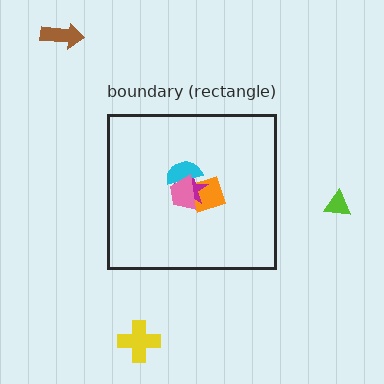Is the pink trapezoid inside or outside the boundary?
Inside.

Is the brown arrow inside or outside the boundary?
Outside.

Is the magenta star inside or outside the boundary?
Inside.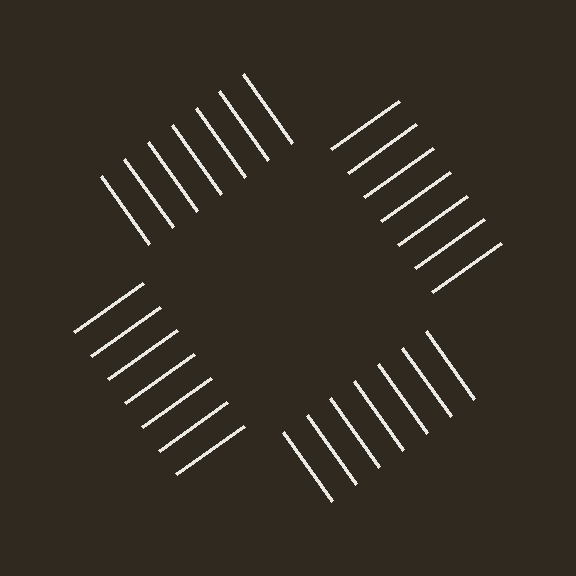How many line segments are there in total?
28 — 7 along each of the 4 edges.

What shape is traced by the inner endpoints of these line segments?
An illusory square — the line segments terminate on its edges but no continuous stroke is drawn.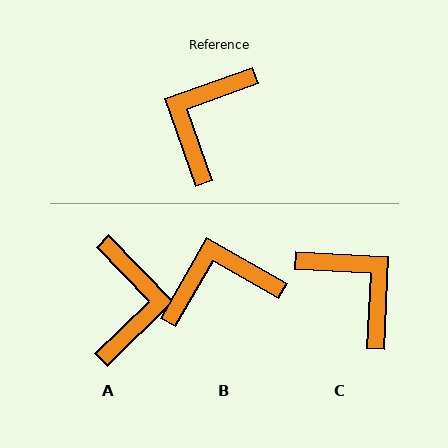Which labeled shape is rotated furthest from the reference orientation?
A, about 156 degrees away.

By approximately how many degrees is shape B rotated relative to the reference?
Approximately 49 degrees clockwise.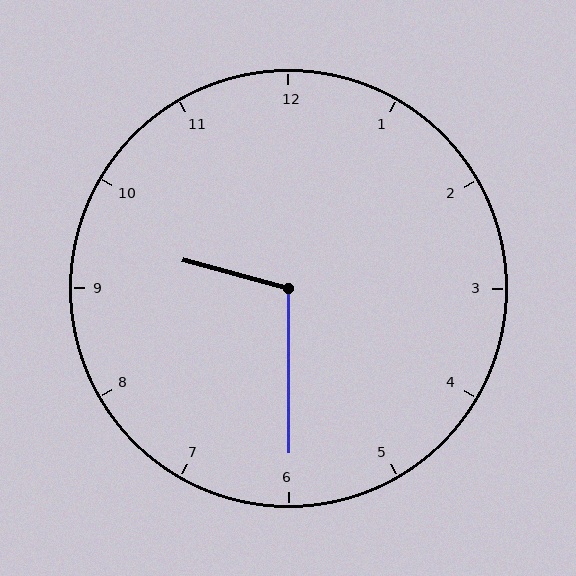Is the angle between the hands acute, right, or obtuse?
It is obtuse.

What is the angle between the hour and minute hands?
Approximately 105 degrees.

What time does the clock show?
9:30.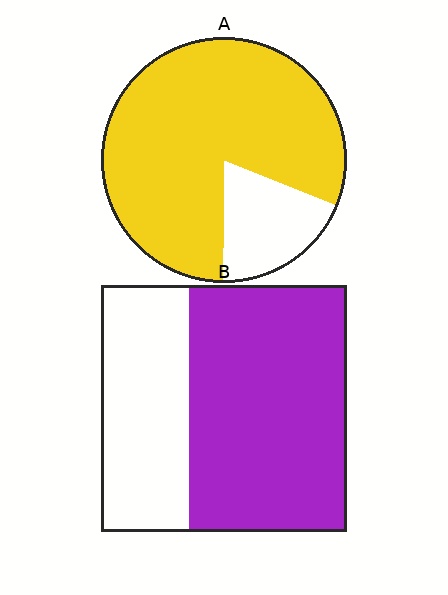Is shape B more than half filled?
Yes.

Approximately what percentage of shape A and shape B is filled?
A is approximately 80% and B is approximately 65%.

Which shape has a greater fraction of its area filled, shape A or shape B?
Shape A.